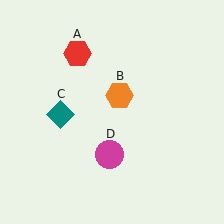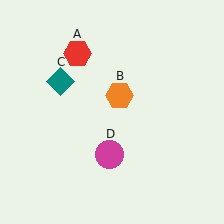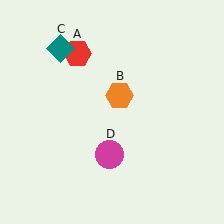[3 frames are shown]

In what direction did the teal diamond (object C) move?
The teal diamond (object C) moved up.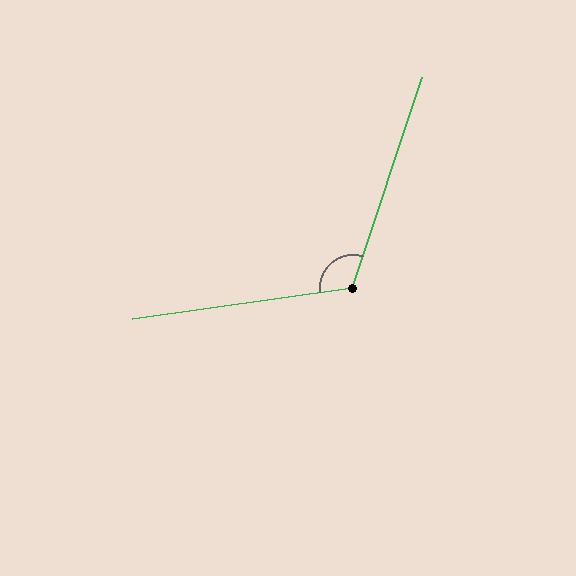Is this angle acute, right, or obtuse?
It is obtuse.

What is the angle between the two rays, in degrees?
Approximately 116 degrees.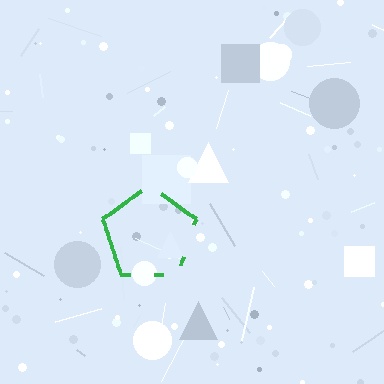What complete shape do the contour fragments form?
The contour fragments form a pentagon.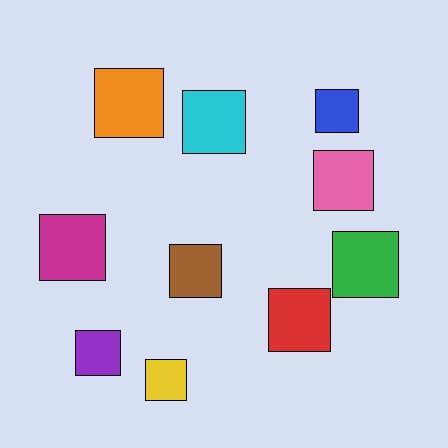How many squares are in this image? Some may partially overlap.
There are 10 squares.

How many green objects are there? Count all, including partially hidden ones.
There is 1 green object.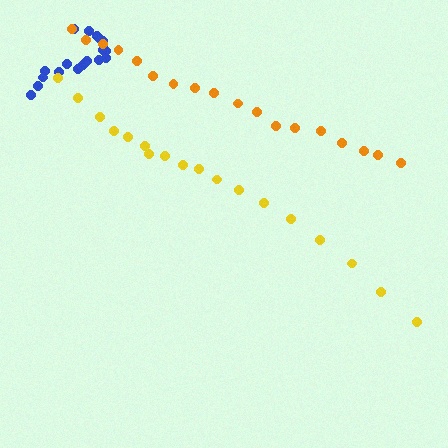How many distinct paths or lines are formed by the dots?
There are 3 distinct paths.